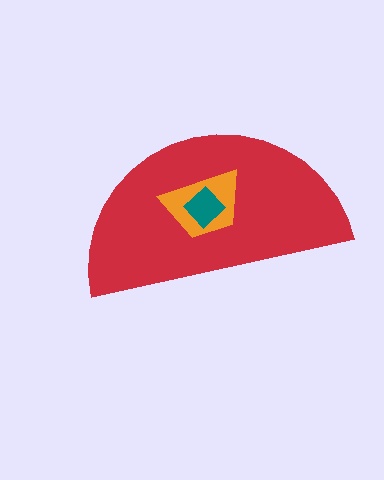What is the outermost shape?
The red semicircle.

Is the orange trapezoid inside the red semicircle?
Yes.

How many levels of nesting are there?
3.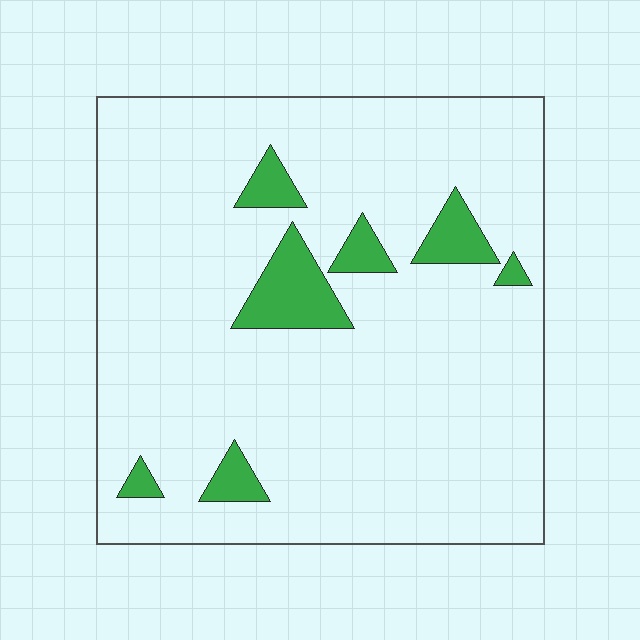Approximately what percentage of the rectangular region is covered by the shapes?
Approximately 10%.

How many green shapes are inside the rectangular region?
7.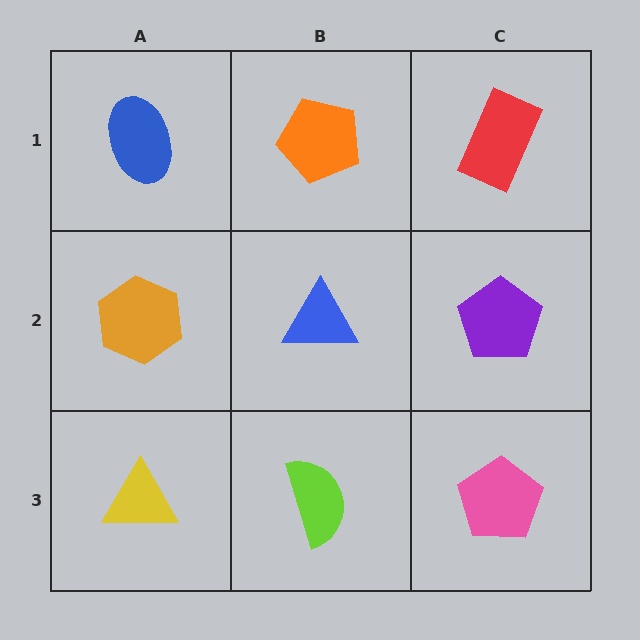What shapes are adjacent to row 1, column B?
A blue triangle (row 2, column B), a blue ellipse (row 1, column A), a red rectangle (row 1, column C).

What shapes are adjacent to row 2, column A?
A blue ellipse (row 1, column A), a yellow triangle (row 3, column A), a blue triangle (row 2, column B).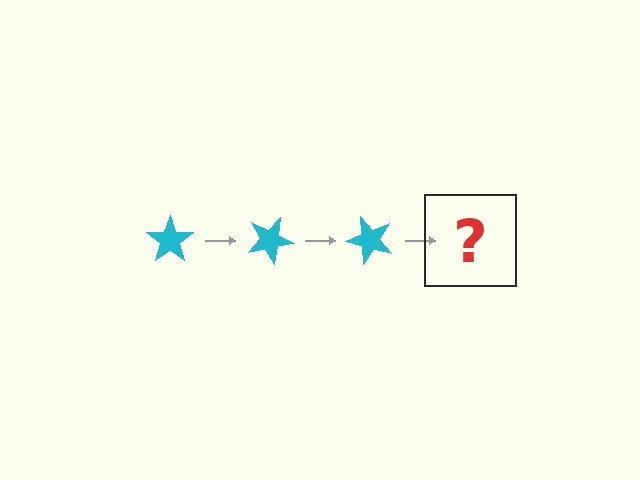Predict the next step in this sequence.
The next step is a cyan star rotated 75 degrees.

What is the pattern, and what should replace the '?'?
The pattern is that the star rotates 25 degrees each step. The '?' should be a cyan star rotated 75 degrees.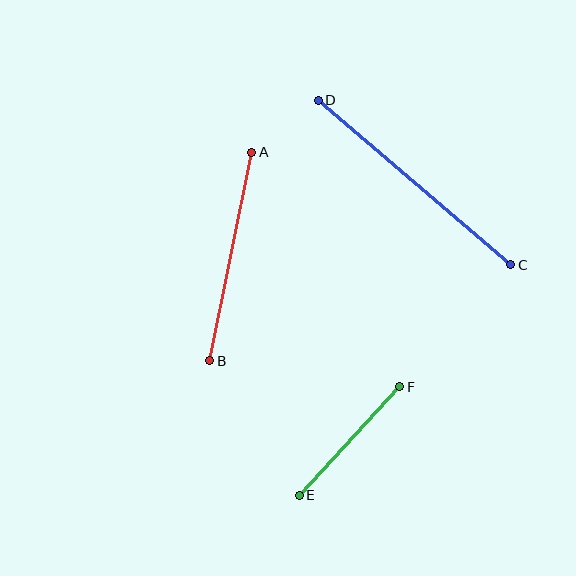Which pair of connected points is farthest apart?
Points C and D are farthest apart.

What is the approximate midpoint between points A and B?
The midpoint is at approximately (231, 256) pixels.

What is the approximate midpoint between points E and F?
The midpoint is at approximately (349, 441) pixels.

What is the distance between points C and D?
The distance is approximately 253 pixels.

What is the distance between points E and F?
The distance is approximately 148 pixels.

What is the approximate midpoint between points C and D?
The midpoint is at approximately (415, 182) pixels.